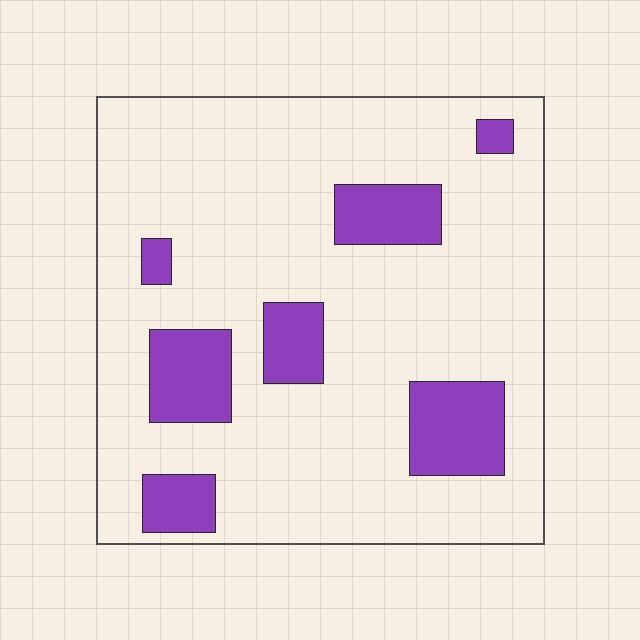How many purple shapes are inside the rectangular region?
7.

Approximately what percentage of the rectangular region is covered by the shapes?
Approximately 20%.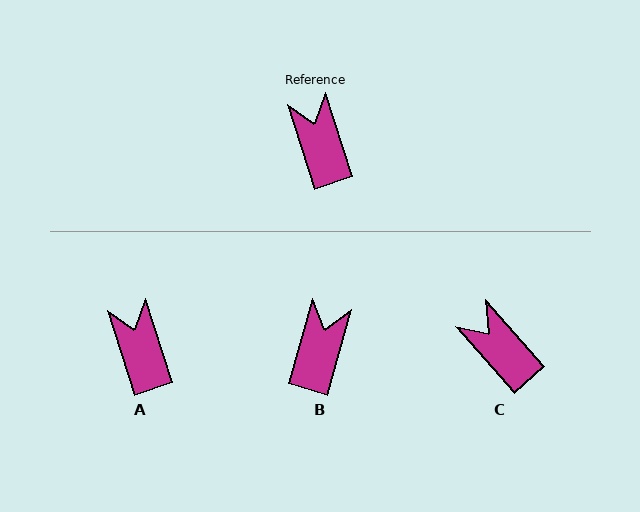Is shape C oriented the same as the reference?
No, it is off by about 24 degrees.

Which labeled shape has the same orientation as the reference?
A.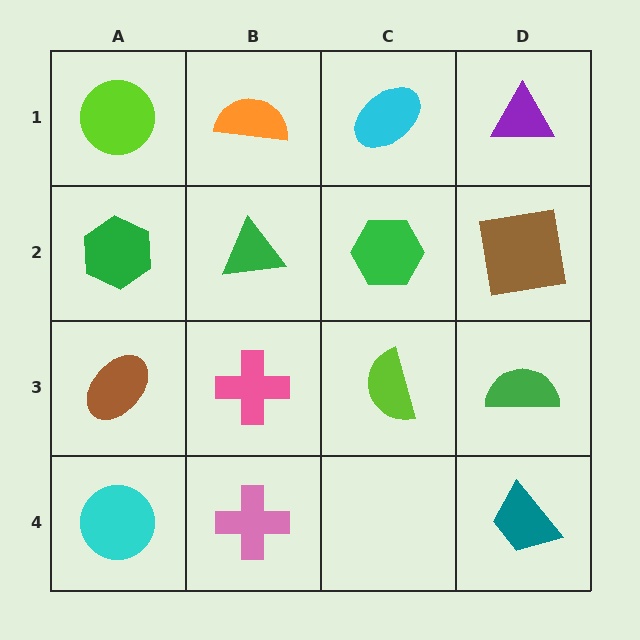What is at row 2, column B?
A green triangle.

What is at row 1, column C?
A cyan ellipse.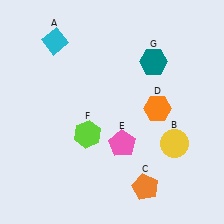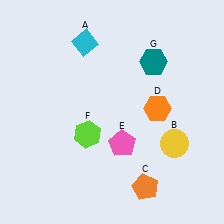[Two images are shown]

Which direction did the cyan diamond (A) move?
The cyan diamond (A) moved right.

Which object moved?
The cyan diamond (A) moved right.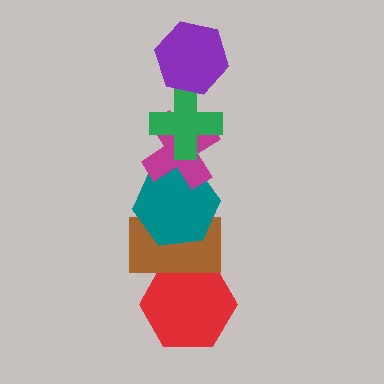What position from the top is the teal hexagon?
The teal hexagon is 4th from the top.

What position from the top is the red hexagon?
The red hexagon is 6th from the top.